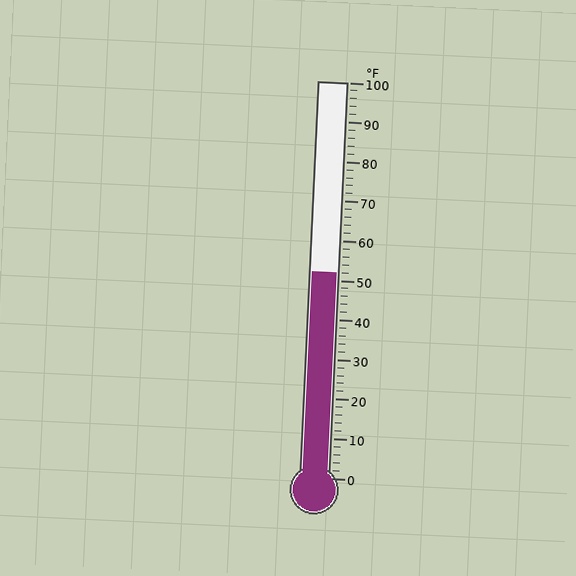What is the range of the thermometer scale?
The thermometer scale ranges from 0°F to 100°F.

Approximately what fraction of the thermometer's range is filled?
The thermometer is filled to approximately 50% of its range.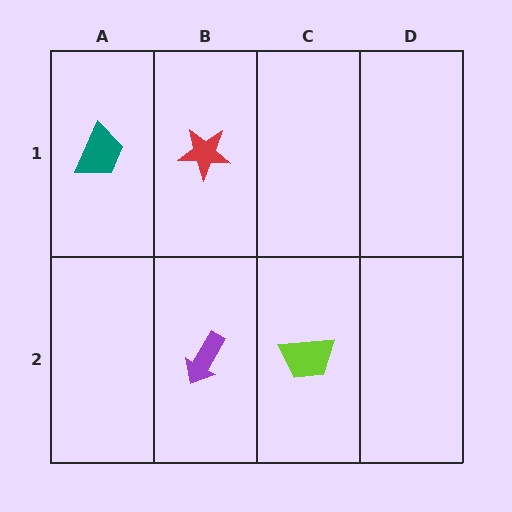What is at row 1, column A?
A teal trapezoid.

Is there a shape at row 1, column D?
No, that cell is empty.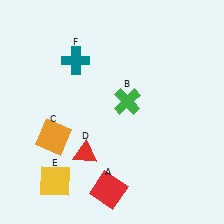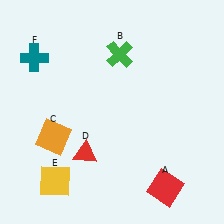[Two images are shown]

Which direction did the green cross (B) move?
The green cross (B) moved up.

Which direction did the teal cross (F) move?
The teal cross (F) moved left.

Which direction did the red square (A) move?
The red square (A) moved right.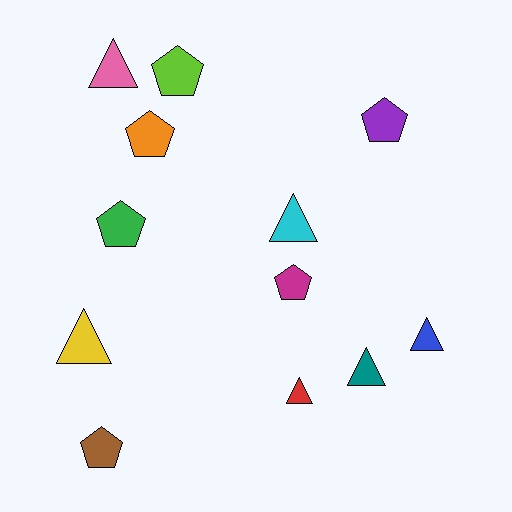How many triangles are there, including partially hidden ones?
There are 6 triangles.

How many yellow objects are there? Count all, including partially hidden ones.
There is 1 yellow object.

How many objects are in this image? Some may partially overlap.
There are 12 objects.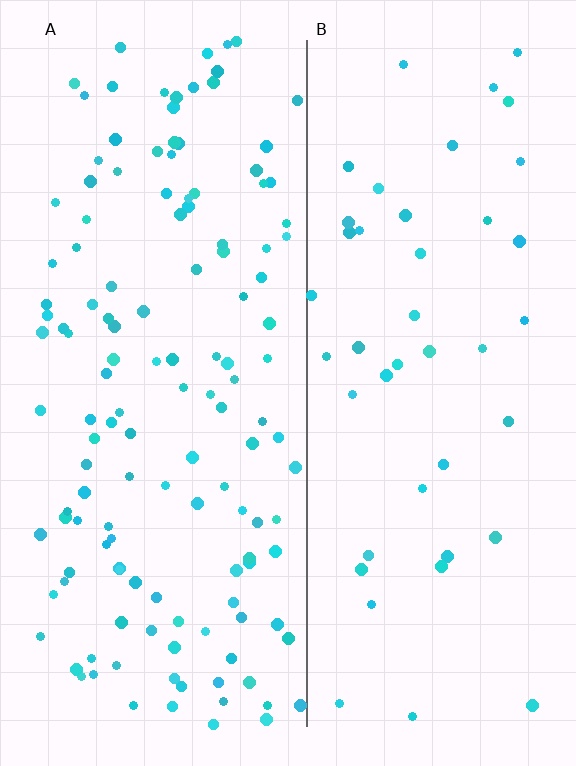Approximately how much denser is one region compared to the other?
Approximately 3.0× — region A over region B.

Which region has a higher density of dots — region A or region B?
A (the left).